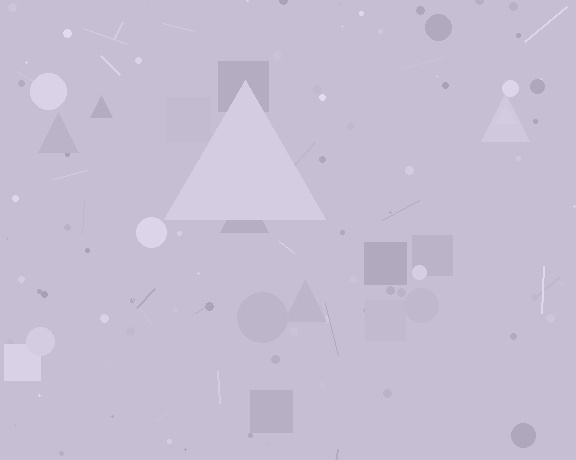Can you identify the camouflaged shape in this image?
The camouflaged shape is a triangle.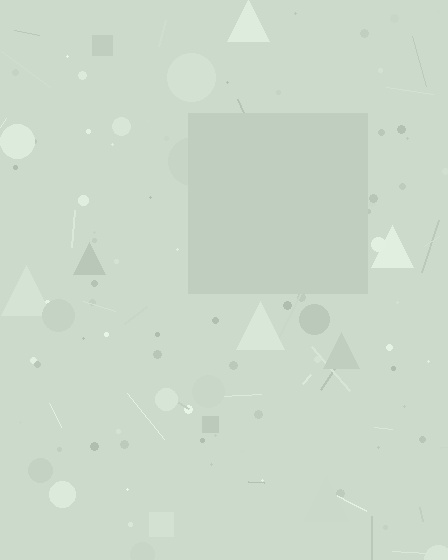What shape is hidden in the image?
A square is hidden in the image.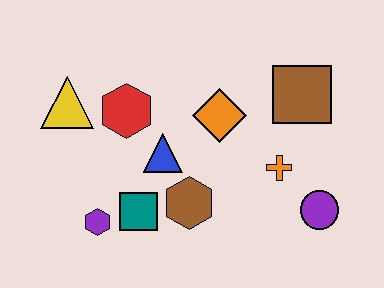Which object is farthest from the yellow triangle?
The purple circle is farthest from the yellow triangle.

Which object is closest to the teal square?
The purple hexagon is closest to the teal square.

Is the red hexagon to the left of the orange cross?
Yes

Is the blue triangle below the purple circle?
No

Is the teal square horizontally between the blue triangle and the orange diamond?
No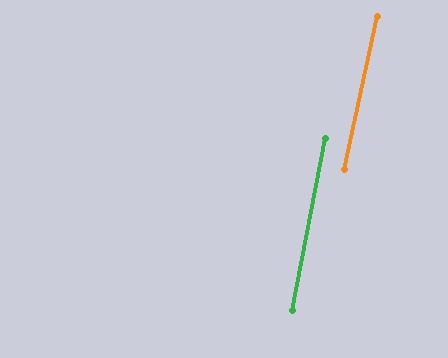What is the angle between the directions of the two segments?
Approximately 2 degrees.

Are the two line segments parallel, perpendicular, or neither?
Parallel — their directions differ by only 1.6°.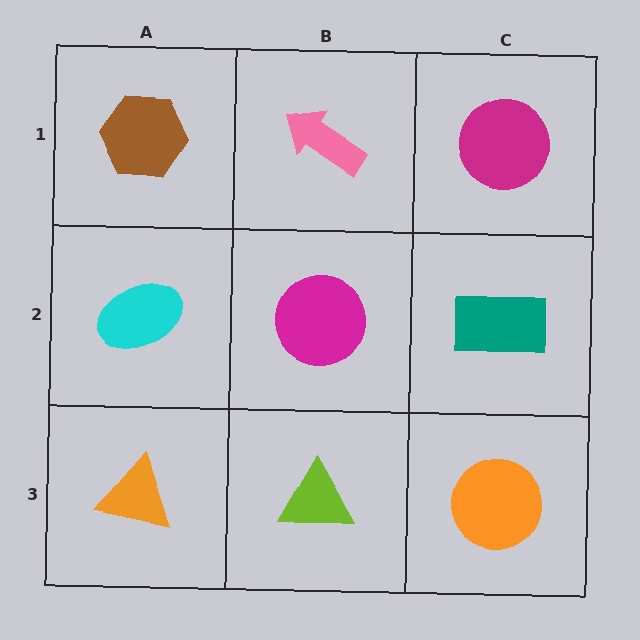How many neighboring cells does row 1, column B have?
3.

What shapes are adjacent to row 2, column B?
A pink arrow (row 1, column B), a lime triangle (row 3, column B), a cyan ellipse (row 2, column A), a teal rectangle (row 2, column C).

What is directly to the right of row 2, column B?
A teal rectangle.